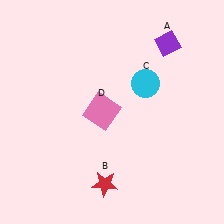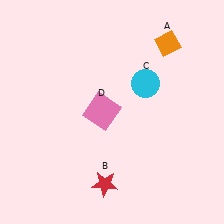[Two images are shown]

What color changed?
The diamond (A) changed from purple in Image 1 to orange in Image 2.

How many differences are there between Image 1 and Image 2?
There is 1 difference between the two images.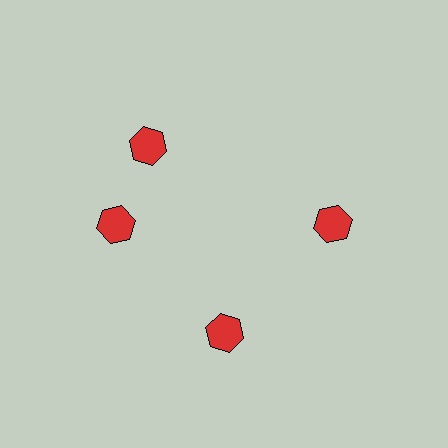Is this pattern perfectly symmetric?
No. The 4 red hexagons are arranged in a ring, but one element near the 12 o'clock position is rotated out of alignment along the ring, breaking the 4-fold rotational symmetry.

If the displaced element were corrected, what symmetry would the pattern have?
It would have 4-fold rotational symmetry — the pattern would map onto itself every 90 degrees.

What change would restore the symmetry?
The symmetry would be restored by rotating it back into even spacing with its neighbors so that all 4 hexagons sit at equal angles and equal distance from the center.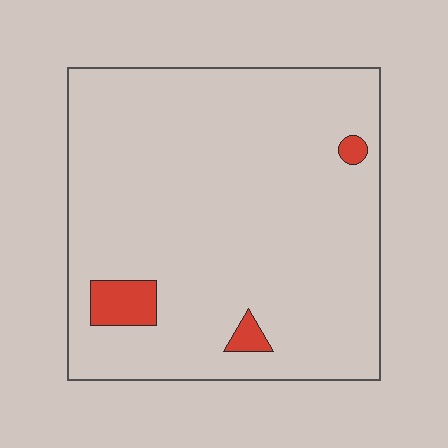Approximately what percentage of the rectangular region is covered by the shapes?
Approximately 5%.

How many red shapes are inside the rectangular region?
3.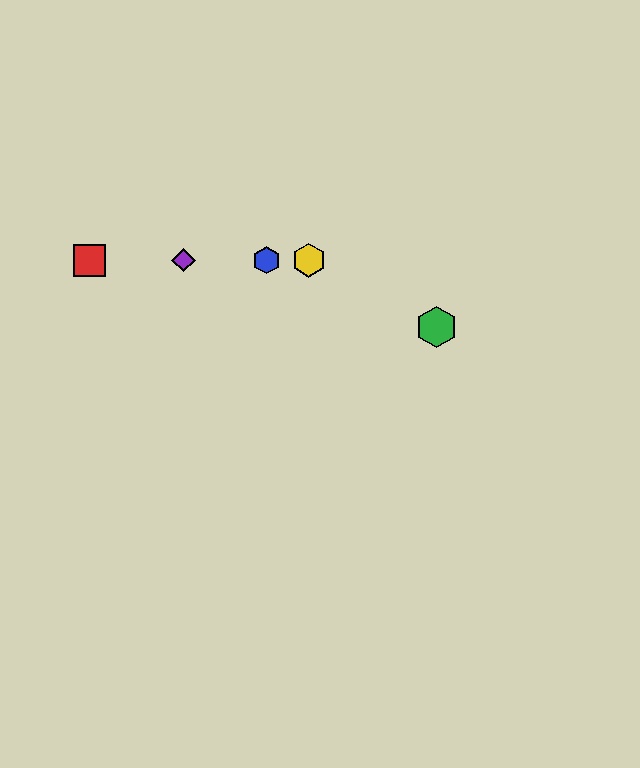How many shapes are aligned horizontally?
4 shapes (the red square, the blue hexagon, the yellow hexagon, the purple diamond) are aligned horizontally.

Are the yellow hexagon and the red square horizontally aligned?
Yes, both are at y≈260.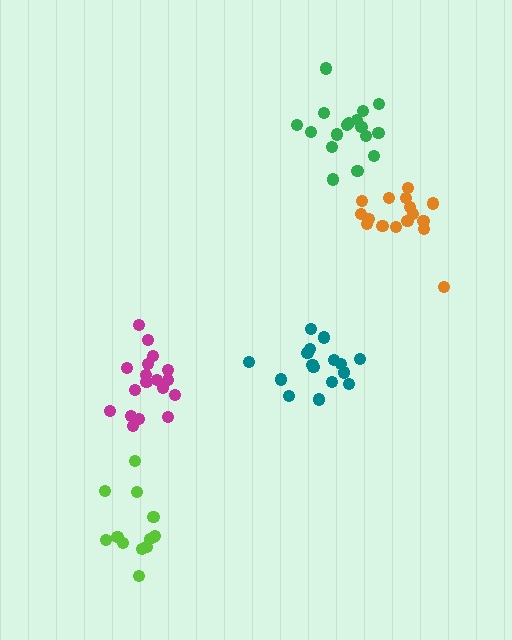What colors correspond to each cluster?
The clusters are colored: teal, magenta, green, lime, orange.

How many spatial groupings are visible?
There are 5 spatial groupings.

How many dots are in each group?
Group 1: 16 dots, Group 2: 18 dots, Group 3: 17 dots, Group 4: 13 dots, Group 5: 16 dots (80 total).